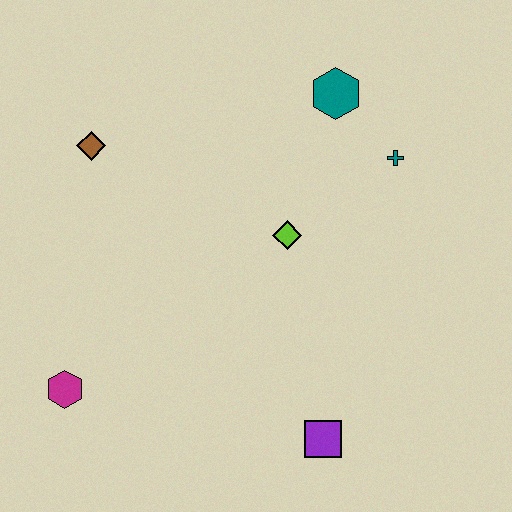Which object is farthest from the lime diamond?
The magenta hexagon is farthest from the lime diamond.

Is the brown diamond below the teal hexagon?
Yes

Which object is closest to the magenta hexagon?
The brown diamond is closest to the magenta hexagon.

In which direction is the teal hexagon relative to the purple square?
The teal hexagon is above the purple square.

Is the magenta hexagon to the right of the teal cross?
No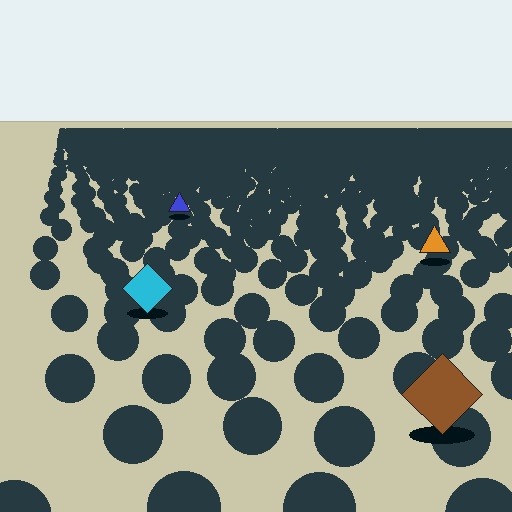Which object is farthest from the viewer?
The blue triangle is farthest from the viewer. It appears smaller and the ground texture around it is denser.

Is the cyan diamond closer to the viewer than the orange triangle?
Yes. The cyan diamond is closer — you can tell from the texture gradient: the ground texture is coarser near it.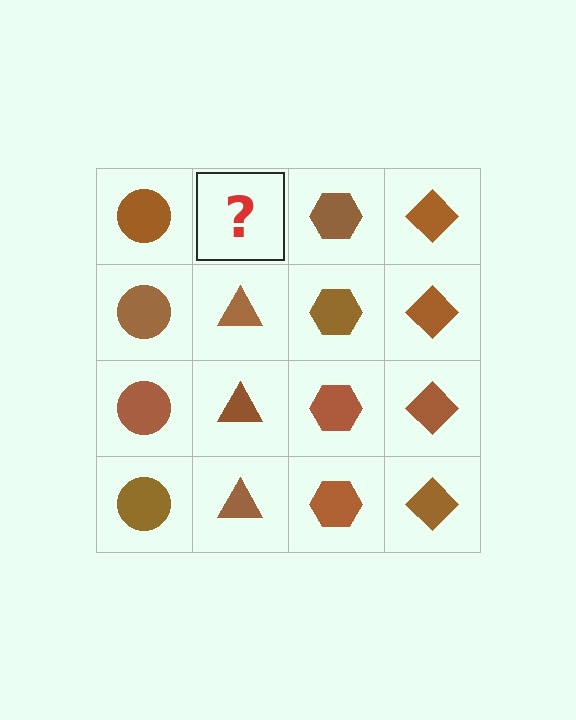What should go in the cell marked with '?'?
The missing cell should contain a brown triangle.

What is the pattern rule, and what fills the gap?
The rule is that each column has a consistent shape. The gap should be filled with a brown triangle.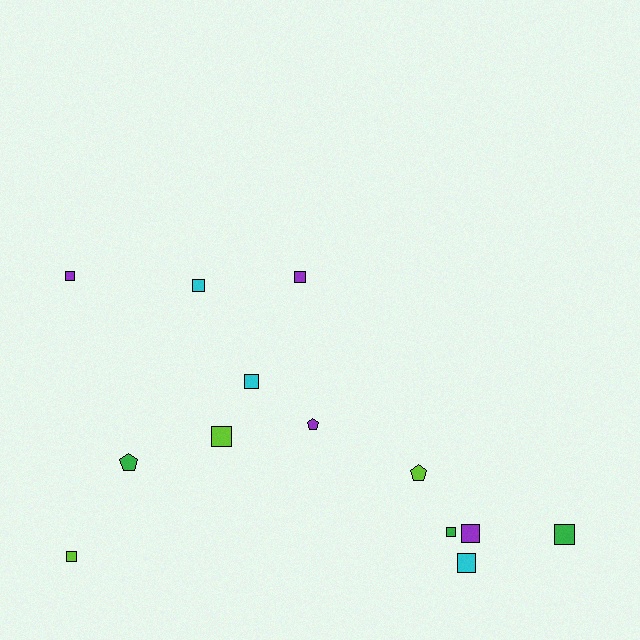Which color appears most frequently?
Purple, with 4 objects.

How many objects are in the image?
There are 13 objects.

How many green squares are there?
There are 2 green squares.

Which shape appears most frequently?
Square, with 10 objects.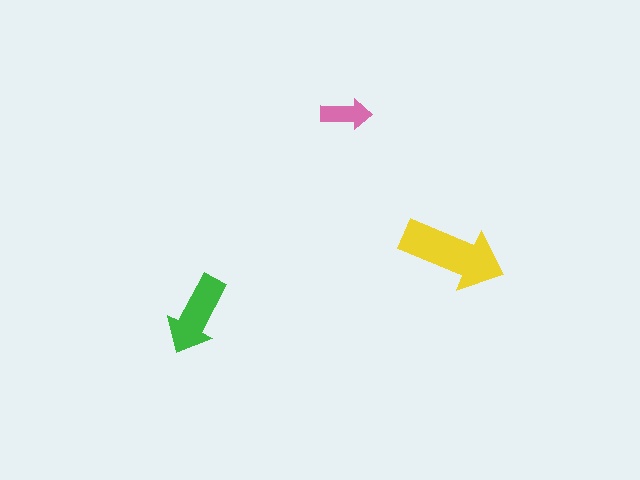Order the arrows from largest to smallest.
the yellow one, the green one, the pink one.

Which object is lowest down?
The green arrow is bottommost.